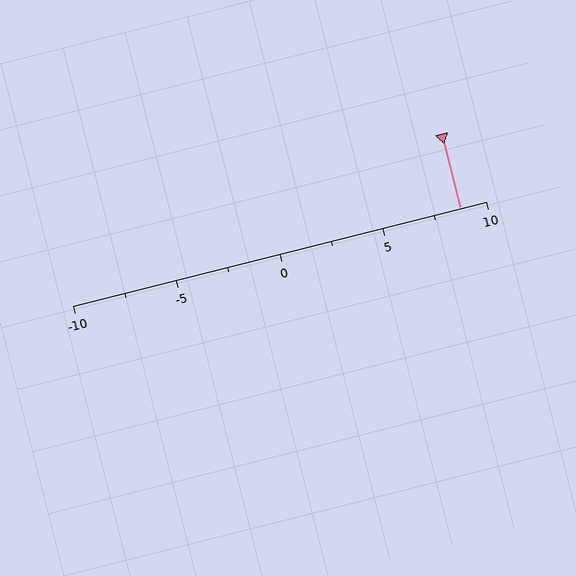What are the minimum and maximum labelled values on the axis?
The axis runs from -10 to 10.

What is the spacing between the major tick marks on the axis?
The major ticks are spaced 5 apart.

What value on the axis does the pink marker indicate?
The marker indicates approximately 8.8.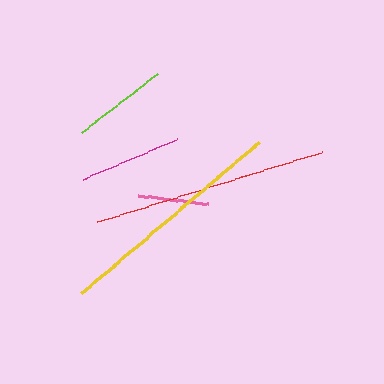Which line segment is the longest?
The red line is the longest at approximately 235 pixels.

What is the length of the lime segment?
The lime segment is approximately 96 pixels long.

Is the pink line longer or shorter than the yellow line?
The yellow line is longer than the pink line.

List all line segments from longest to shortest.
From longest to shortest: red, yellow, magenta, lime, pink.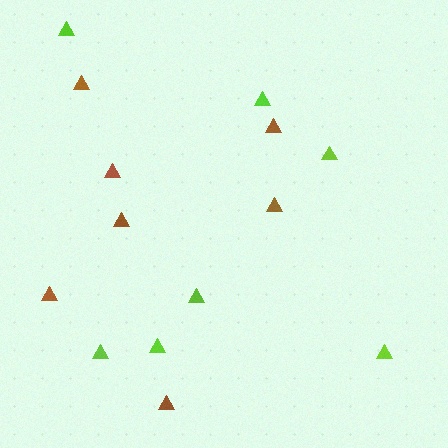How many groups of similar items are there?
There are 2 groups: one group of lime triangles (7) and one group of brown triangles (7).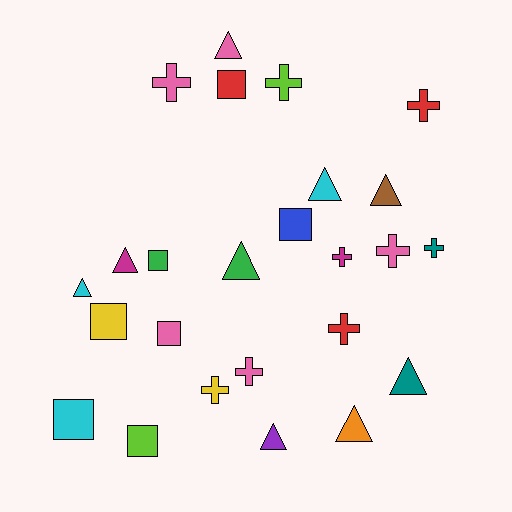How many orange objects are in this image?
There is 1 orange object.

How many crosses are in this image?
There are 9 crosses.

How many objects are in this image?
There are 25 objects.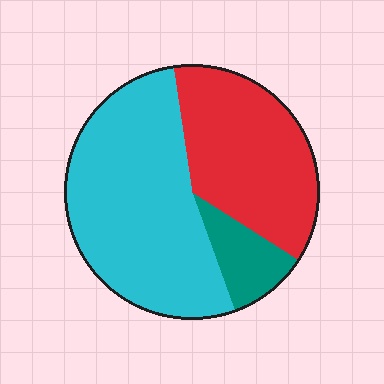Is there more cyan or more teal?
Cyan.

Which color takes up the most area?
Cyan, at roughly 55%.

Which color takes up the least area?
Teal, at roughly 10%.